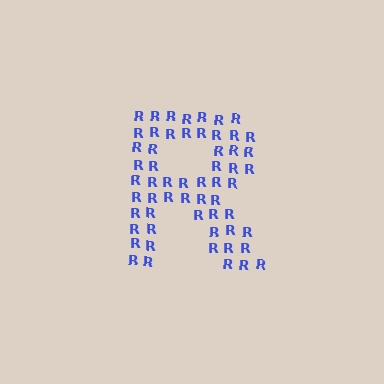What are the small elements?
The small elements are letter R's.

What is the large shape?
The large shape is the letter R.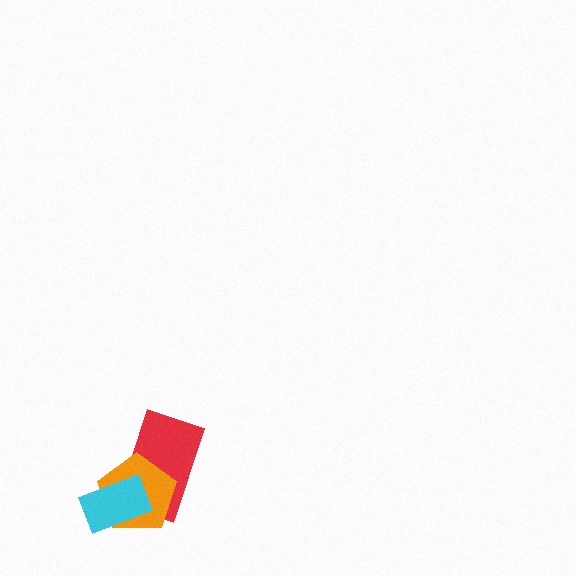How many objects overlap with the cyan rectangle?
2 objects overlap with the cyan rectangle.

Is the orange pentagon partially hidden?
Yes, it is partially covered by another shape.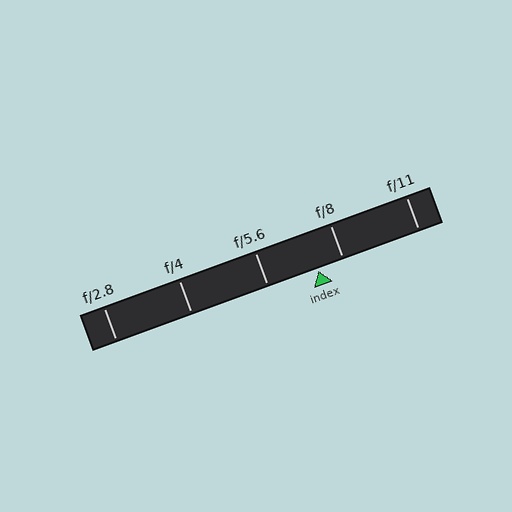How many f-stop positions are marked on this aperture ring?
There are 5 f-stop positions marked.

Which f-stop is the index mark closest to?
The index mark is closest to f/8.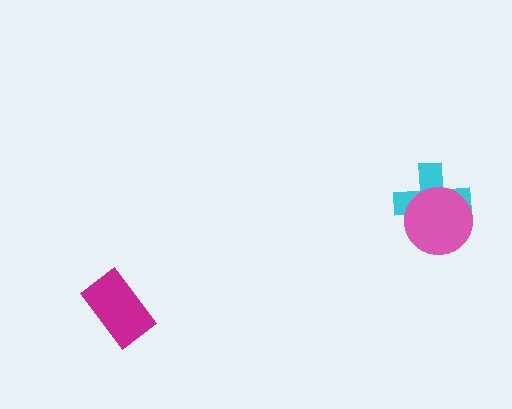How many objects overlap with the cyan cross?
1 object overlaps with the cyan cross.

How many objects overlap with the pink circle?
1 object overlaps with the pink circle.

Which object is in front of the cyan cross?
The pink circle is in front of the cyan cross.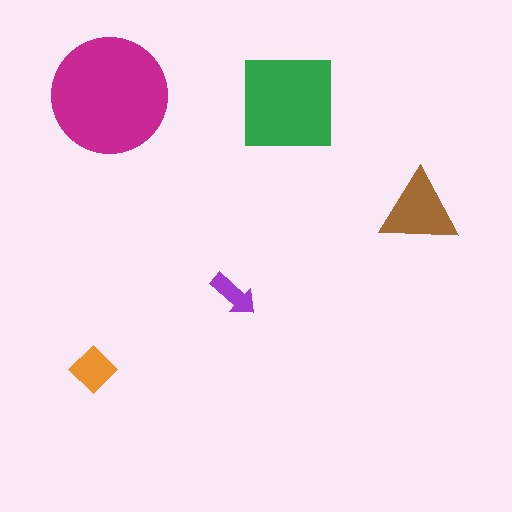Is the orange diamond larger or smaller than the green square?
Smaller.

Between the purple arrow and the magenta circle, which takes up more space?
The magenta circle.